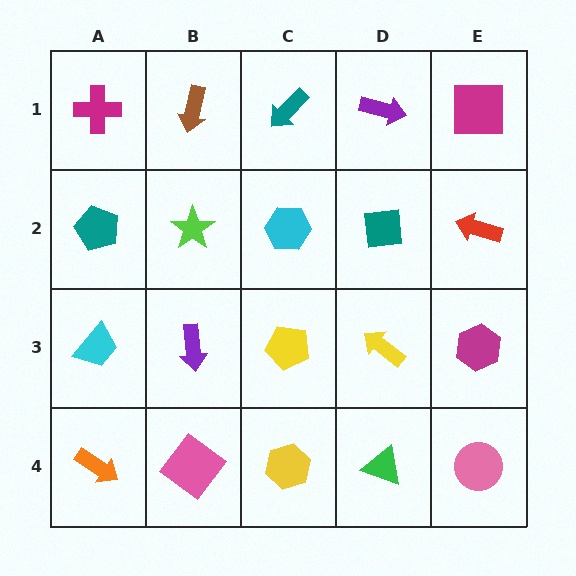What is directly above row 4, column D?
A yellow arrow.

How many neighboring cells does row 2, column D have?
4.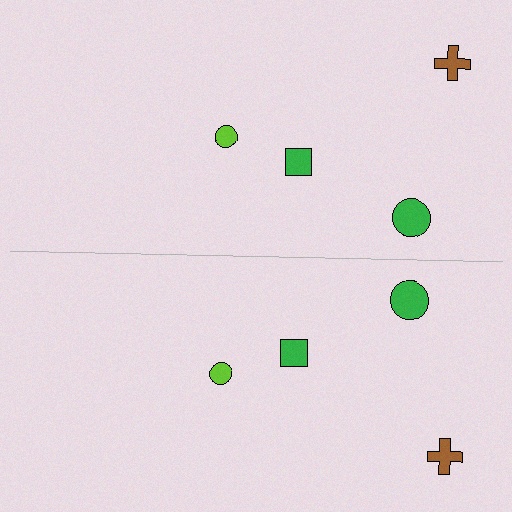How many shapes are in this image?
There are 8 shapes in this image.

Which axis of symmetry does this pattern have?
The pattern has a horizontal axis of symmetry running through the center of the image.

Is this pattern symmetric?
Yes, this pattern has bilateral (reflection) symmetry.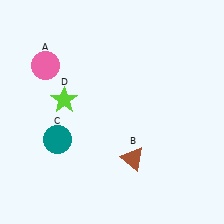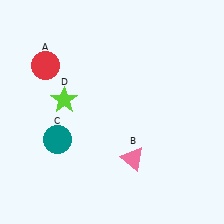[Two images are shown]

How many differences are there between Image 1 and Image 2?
There are 2 differences between the two images.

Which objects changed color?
A changed from pink to red. B changed from brown to pink.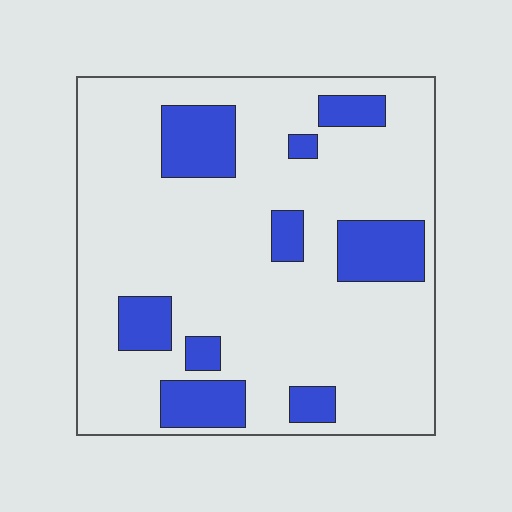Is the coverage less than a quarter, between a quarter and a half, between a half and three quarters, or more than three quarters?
Less than a quarter.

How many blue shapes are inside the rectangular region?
9.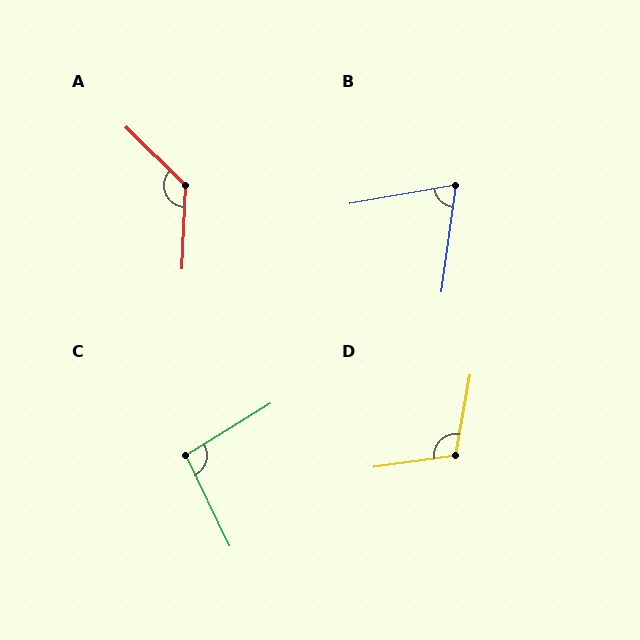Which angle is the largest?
A, at approximately 132 degrees.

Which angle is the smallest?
B, at approximately 72 degrees.